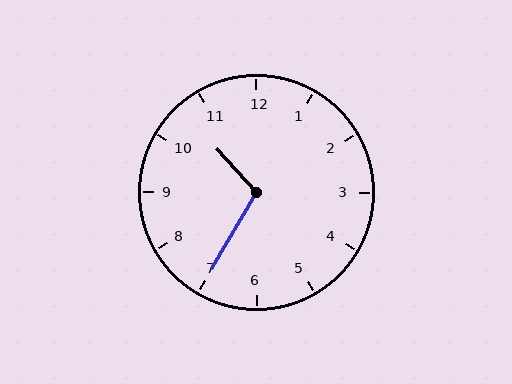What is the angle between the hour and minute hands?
Approximately 108 degrees.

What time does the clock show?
10:35.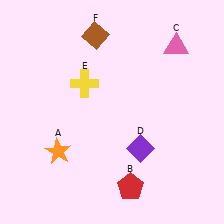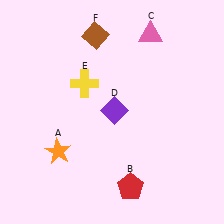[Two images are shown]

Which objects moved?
The objects that moved are: the pink triangle (C), the purple diamond (D).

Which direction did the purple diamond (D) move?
The purple diamond (D) moved up.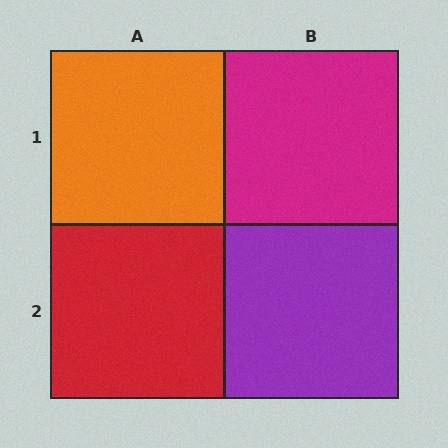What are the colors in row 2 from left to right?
Red, purple.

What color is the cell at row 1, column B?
Magenta.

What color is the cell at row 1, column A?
Orange.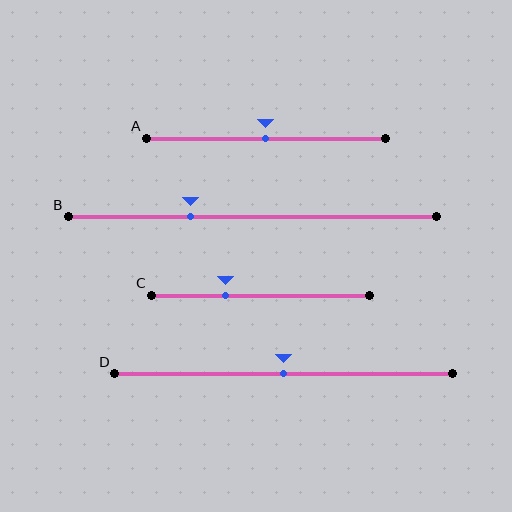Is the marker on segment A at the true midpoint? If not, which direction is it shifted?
Yes, the marker on segment A is at the true midpoint.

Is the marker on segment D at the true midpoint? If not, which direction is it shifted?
Yes, the marker on segment D is at the true midpoint.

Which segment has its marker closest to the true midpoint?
Segment A has its marker closest to the true midpoint.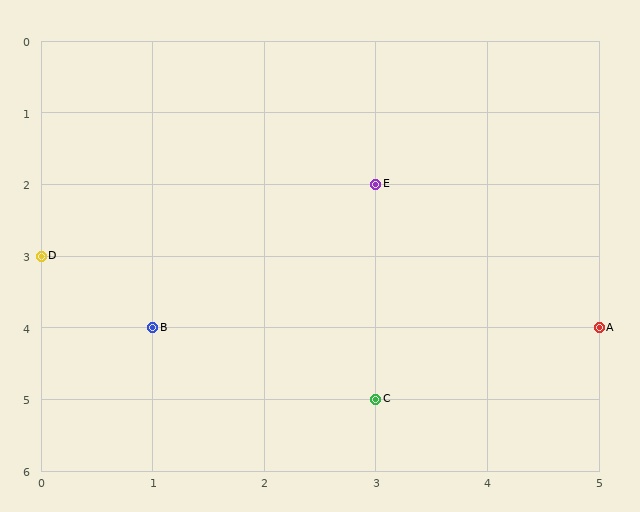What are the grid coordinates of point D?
Point D is at grid coordinates (0, 3).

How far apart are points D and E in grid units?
Points D and E are 3 columns and 1 row apart (about 3.2 grid units diagonally).